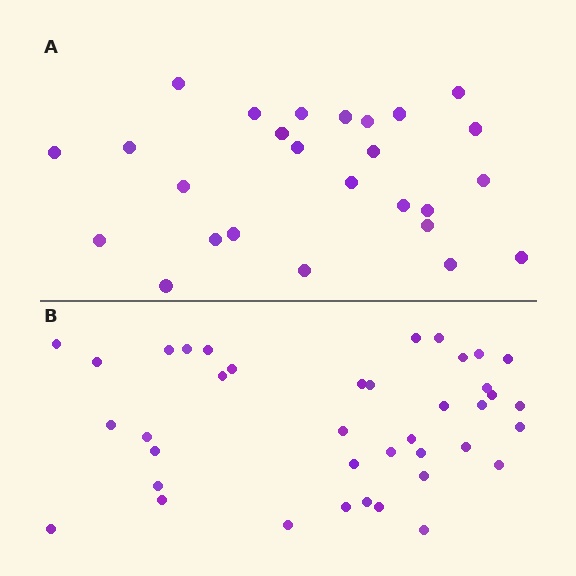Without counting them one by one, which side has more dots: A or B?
Region B (the bottom region) has more dots.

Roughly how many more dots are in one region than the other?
Region B has approximately 15 more dots than region A.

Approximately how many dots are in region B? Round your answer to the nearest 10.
About 40 dots. (The exact count is 39, which rounds to 40.)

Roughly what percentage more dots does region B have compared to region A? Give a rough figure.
About 50% more.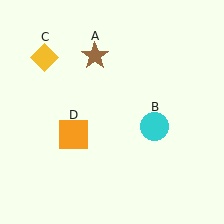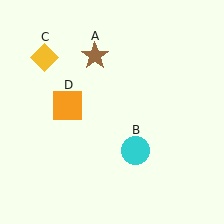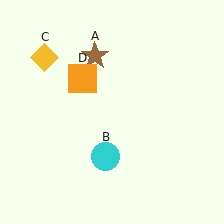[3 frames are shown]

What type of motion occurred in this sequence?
The cyan circle (object B), orange square (object D) rotated clockwise around the center of the scene.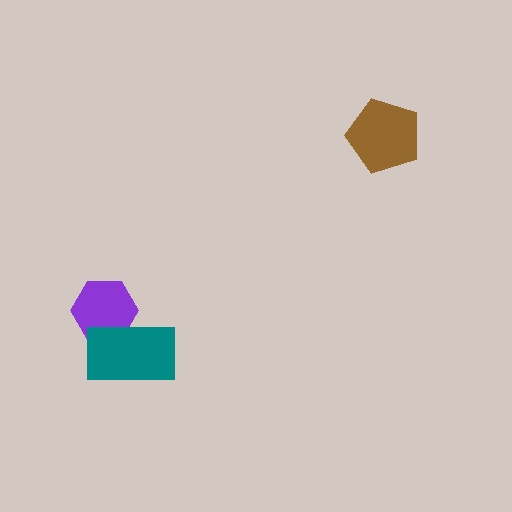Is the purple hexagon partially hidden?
Yes, it is partially covered by another shape.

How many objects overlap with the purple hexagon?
1 object overlaps with the purple hexagon.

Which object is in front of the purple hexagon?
The teal rectangle is in front of the purple hexagon.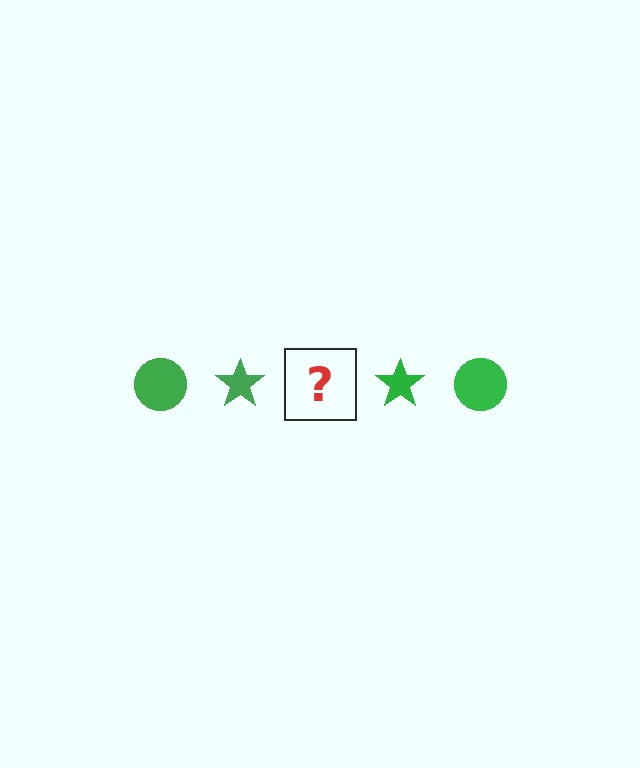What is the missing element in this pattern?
The missing element is a green circle.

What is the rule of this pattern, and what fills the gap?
The rule is that the pattern cycles through circle, star shapes in green. The gap should be filled with a green circle.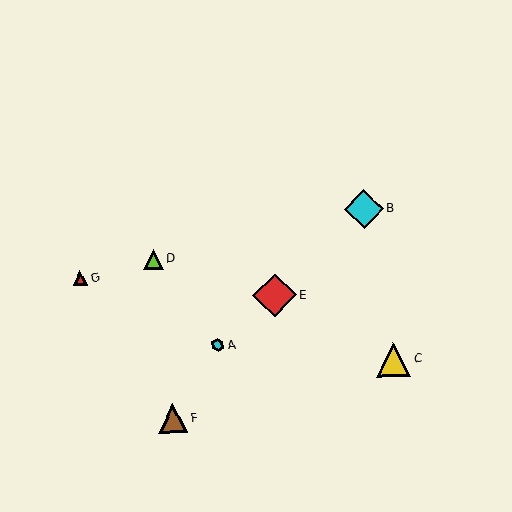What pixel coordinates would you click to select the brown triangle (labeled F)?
Click at (173, 418) to select the brown triangle F.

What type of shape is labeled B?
Shape B is a cyan diamond.